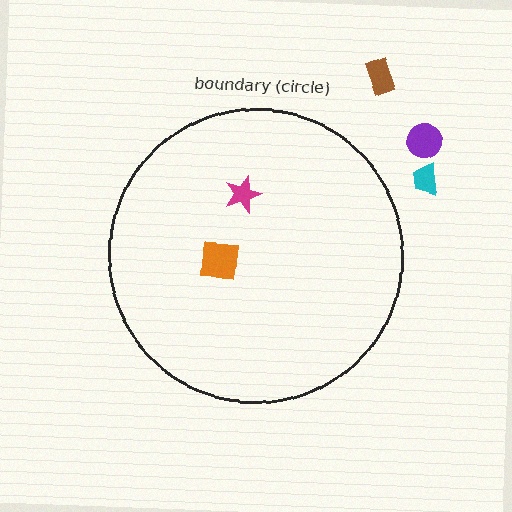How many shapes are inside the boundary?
2 inside, 3 outside.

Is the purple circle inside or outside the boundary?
Outside.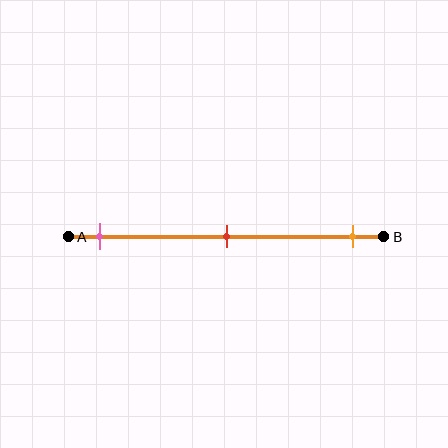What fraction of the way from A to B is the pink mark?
The pink mark is approximately 10% (0.1) of the way from A to B.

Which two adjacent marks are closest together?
The pink and red marks are the closest adjacent pair.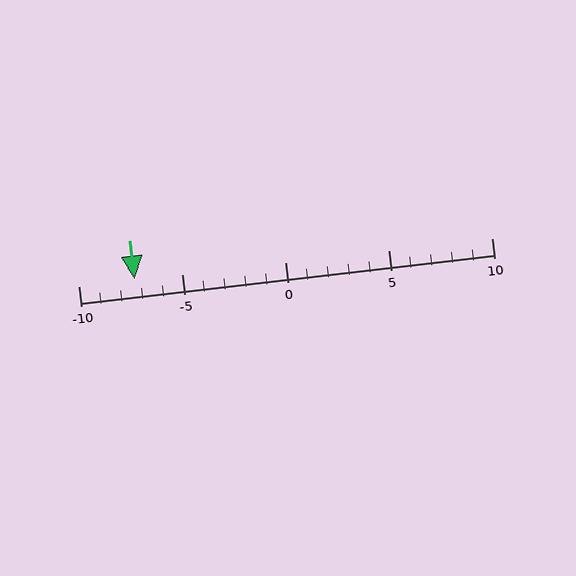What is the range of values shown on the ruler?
The ruler shows values from -10 to 10.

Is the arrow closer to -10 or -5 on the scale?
The arrow is closer to -5.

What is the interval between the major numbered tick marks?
The major tick marks are spaced 5 units apart.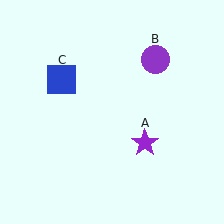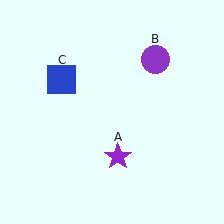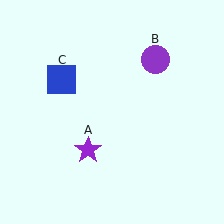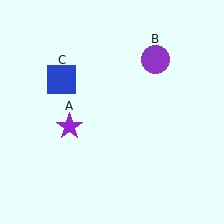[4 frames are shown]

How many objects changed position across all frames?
1 object changed position: purple star (object A).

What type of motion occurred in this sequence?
The purple star (object A) rotated clockwise around the center of the scene.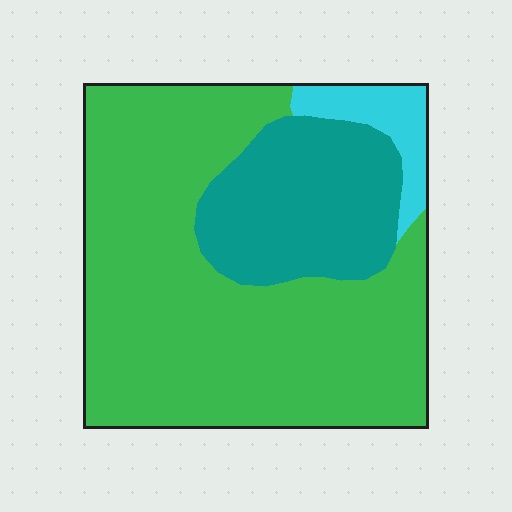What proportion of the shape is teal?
Teal covers around 25% of the shape.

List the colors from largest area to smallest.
From largest to smallest: green, teal, cyan.